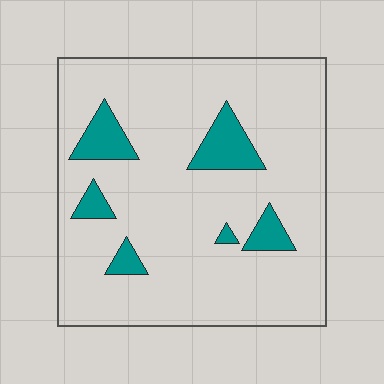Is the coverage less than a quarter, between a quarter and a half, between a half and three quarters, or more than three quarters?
Less than a quarter.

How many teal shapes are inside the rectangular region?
6.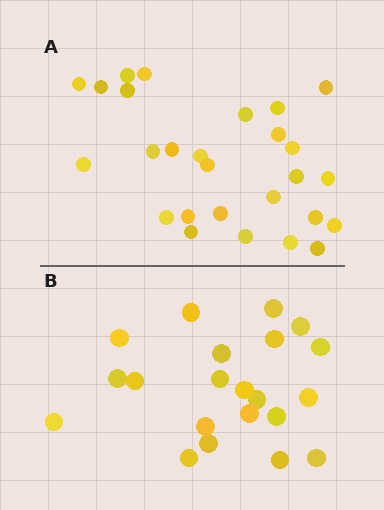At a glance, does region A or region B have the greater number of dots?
Region A (the top region) has more dots.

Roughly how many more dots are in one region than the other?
Region A has about 6 more dots than region B.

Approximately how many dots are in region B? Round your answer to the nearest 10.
About 20 dots. (The exact count is 21, which rounds to 20.)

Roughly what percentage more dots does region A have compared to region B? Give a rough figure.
About 30% more.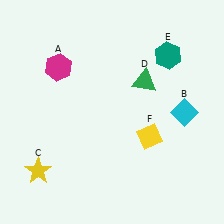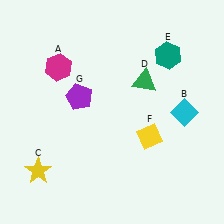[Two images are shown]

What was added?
A purple pentagon (G) was added in Image 2.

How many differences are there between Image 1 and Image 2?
There is 1 difference between the two images.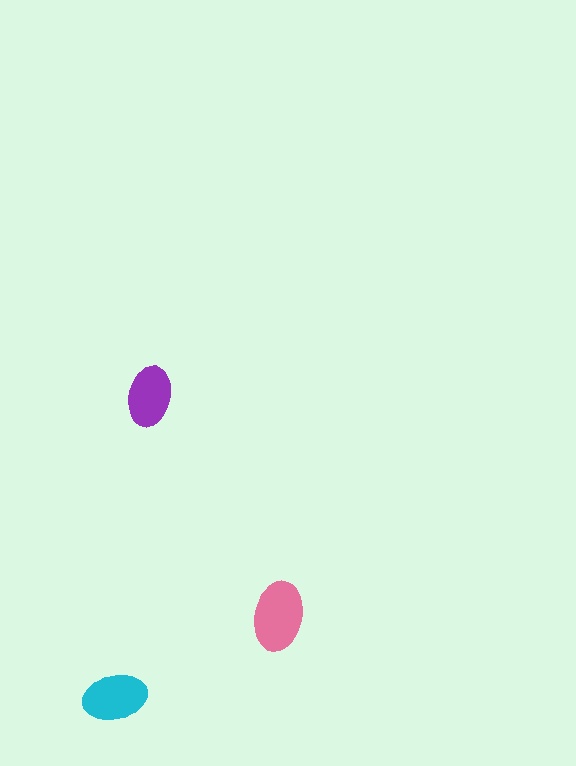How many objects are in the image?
There are 3 objects in the image.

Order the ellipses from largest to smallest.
the pink one, the cyan one, the purple one.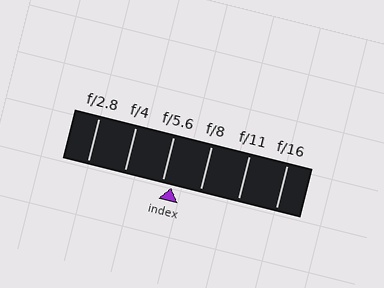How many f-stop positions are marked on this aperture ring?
There are 6 f-stop positions marked.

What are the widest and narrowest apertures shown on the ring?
The widest aperture shown is f/2.8 and the narrowest is f/16.